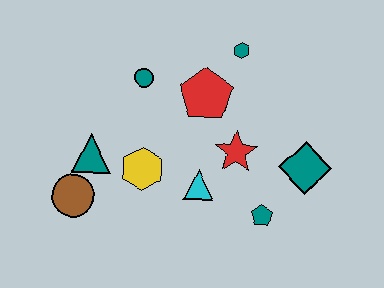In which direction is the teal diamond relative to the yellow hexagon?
The teal diamond is to the right of the yellow hexagon.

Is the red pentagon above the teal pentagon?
Yes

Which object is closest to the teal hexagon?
The red pentagon is closest to the teal hexagon.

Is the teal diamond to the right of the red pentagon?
Yes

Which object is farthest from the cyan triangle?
The teal hexagon is farthest from the cyan triangle.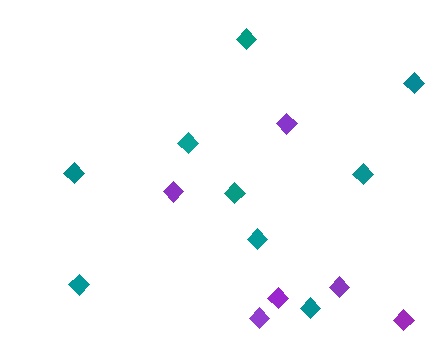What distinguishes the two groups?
There are 2 groups: one group of teal diamonds (9) and one group of purple diamonds (6).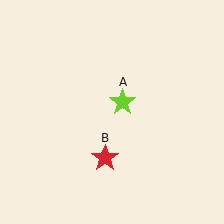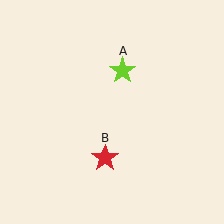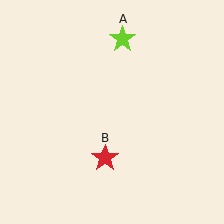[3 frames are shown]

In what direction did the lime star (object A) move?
The lime star (object A) moved up.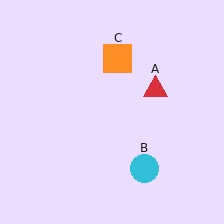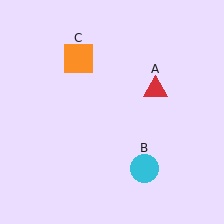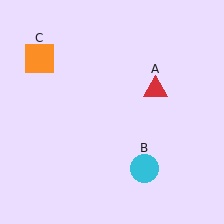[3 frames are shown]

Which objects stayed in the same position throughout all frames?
Red triangle (object A) and cyan circle (object B) remained stationary.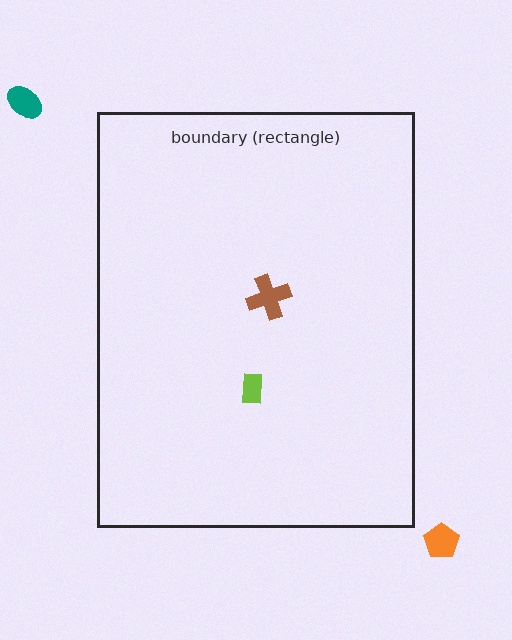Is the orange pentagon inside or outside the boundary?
Outside.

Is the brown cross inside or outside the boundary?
Inside.